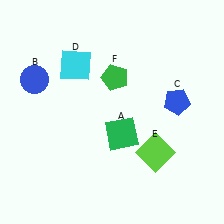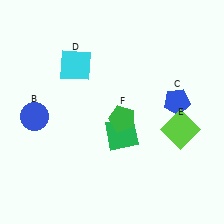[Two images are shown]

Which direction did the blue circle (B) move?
The blue circle (B) moved down.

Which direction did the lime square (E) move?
The lime square (E) moved right.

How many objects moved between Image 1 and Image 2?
3 objects moved between the two images.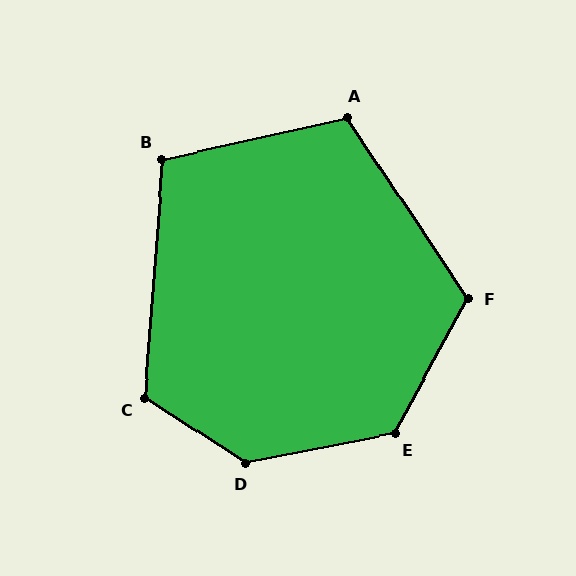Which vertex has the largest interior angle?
D, at approximately 136 degrees.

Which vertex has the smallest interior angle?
B, at approximately 107 degrees.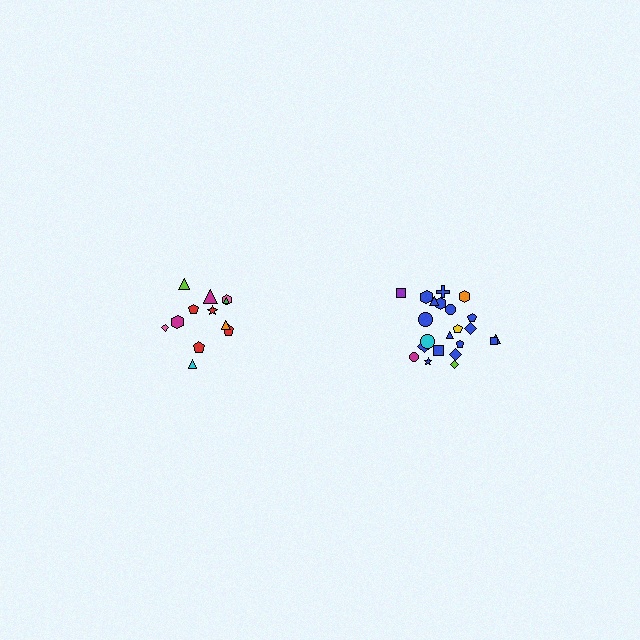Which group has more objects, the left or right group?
The right group.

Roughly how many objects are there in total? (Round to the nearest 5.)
Roughly 35 objects in total.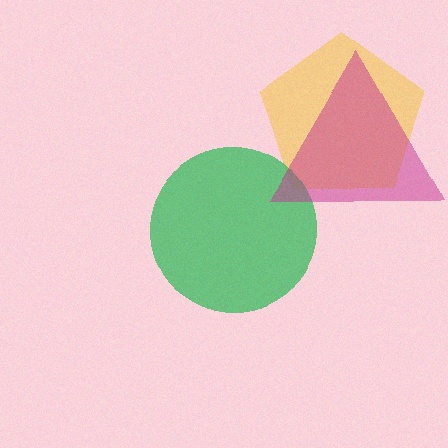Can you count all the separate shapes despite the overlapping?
Yes, there are 3 separate shapes.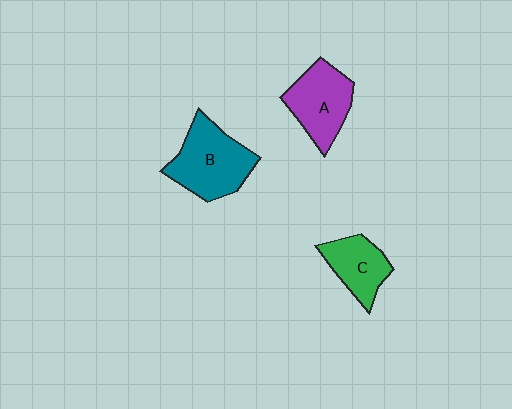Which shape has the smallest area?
Shape C (green).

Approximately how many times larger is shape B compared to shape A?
Approximately 1.2 times.